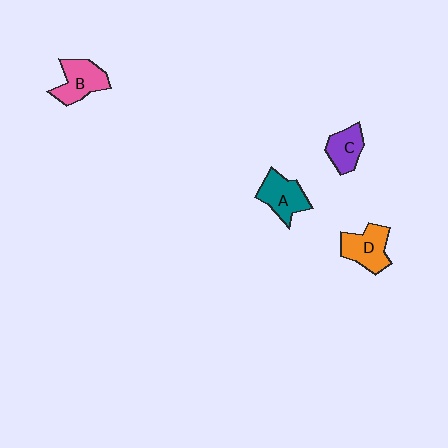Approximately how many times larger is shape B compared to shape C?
Approximately 1.3 times.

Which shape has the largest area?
Shape D (orange).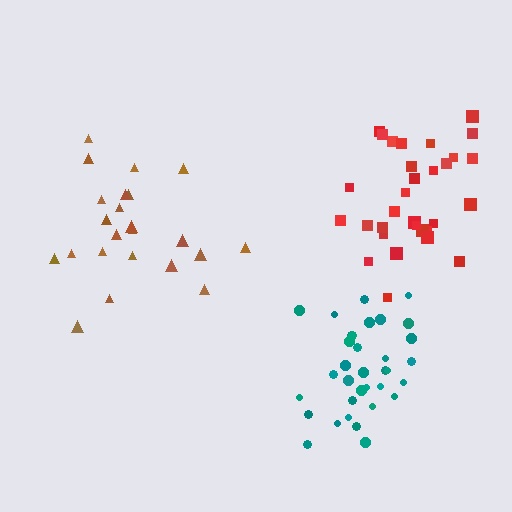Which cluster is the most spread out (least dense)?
Brown.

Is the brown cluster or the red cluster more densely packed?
Red.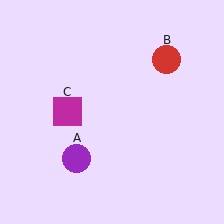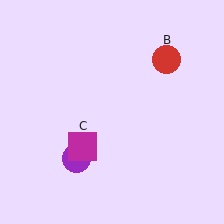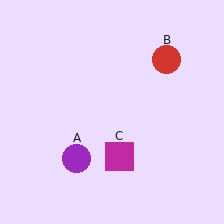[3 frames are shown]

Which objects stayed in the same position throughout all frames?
Purple circle (object A) and red circle (object B) remained stationary.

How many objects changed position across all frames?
1 object changed position: magenta square (object C).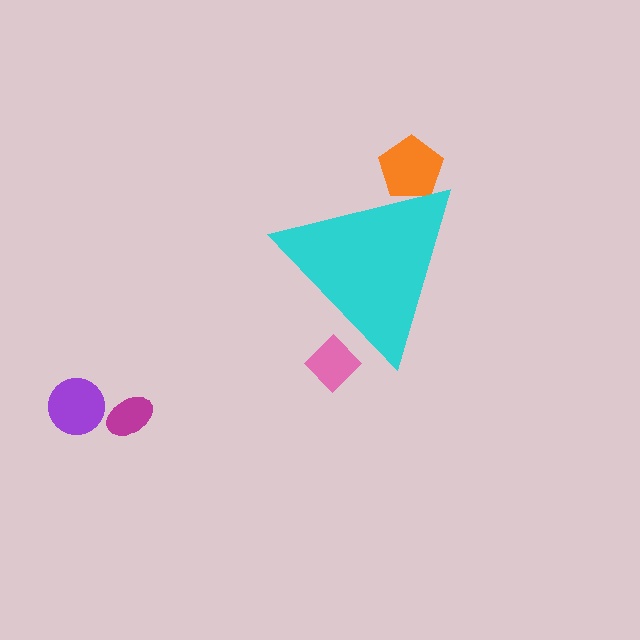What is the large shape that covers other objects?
A cyan triangle.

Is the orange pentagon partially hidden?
Yes, the orange pentagon is partially hidden behind the cyan triangle.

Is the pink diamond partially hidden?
Yes, the pink diamond is partially hidden behind the cyan triangle.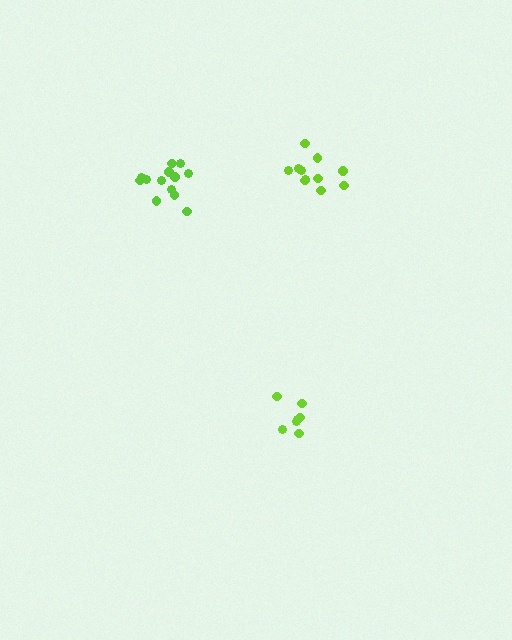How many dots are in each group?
Group 1: 7 dots, Group 2: 11 dots, Group 3: 13 dots (31 total).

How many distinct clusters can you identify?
There are 3 distinct clusters.